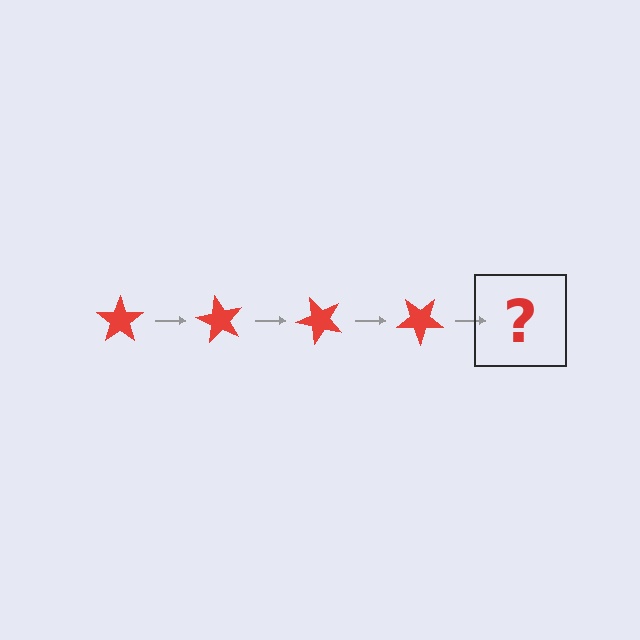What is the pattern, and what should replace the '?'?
The pattern is that the star rotates 60 degrees each step. The '?' should be a red star rotated 240 degrees.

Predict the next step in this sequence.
The next step is a red star rotated 240 degrees.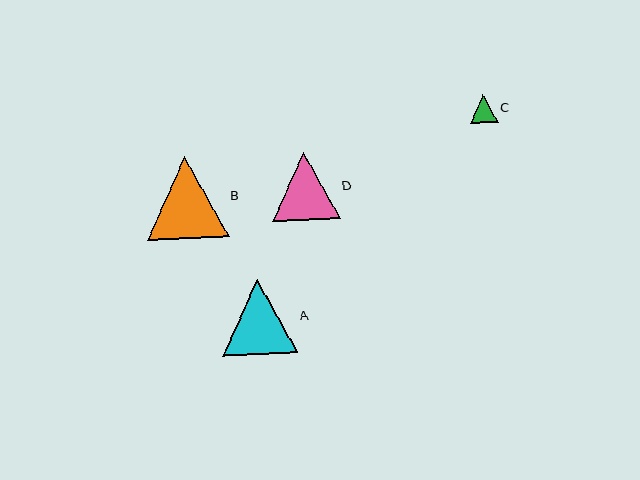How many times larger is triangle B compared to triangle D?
Triangle B is approximately 1.2 times the size of triangle D.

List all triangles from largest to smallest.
From largest to smallest: B, A, D, C.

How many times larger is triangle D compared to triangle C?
Triangle D is approximately 2.4 times the size of triangle C.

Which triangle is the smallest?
Triangle C is the smallest with a size of approximately 28 pixels.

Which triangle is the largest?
Triangle B is the largest with a size of approximately 82 pixels.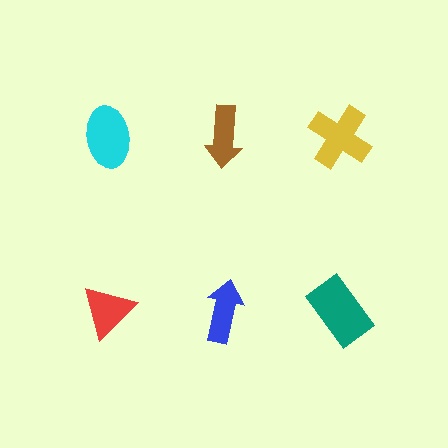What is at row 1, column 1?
A cyan ellipse.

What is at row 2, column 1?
A red triangle.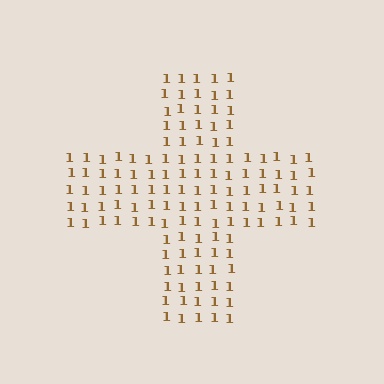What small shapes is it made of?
It is made of small digit 1's.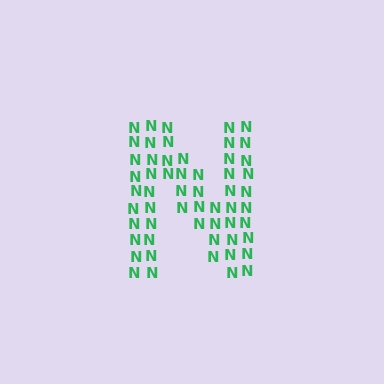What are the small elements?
The small elements are letter N's.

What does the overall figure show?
The overall figure shows the letter N.